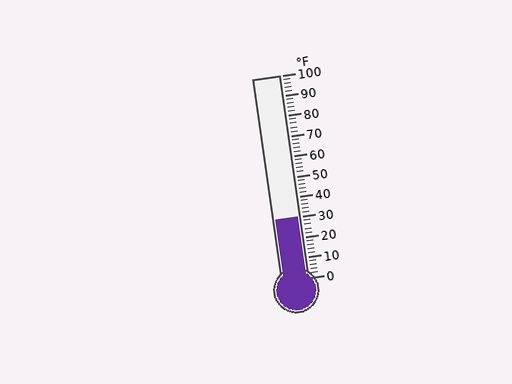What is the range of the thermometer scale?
The thermometer scale ranges from 0°F to 100°F.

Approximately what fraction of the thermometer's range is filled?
The thermometer is filled to approximately 30% of its range.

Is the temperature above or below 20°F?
The temperature is above 20°F.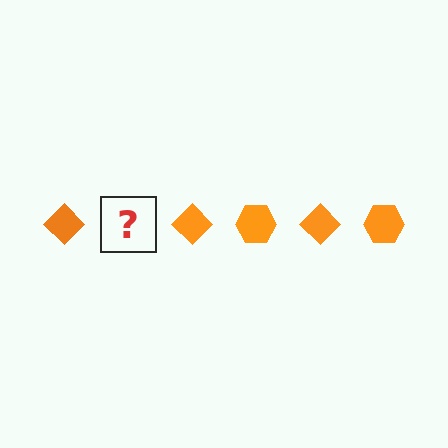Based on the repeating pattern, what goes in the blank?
The blank should be an orange hexagon.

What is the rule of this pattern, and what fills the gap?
The rule is that the pattern cycles through diamond, hexagon shapes in orange. The gap should be filled with an orange hexagon.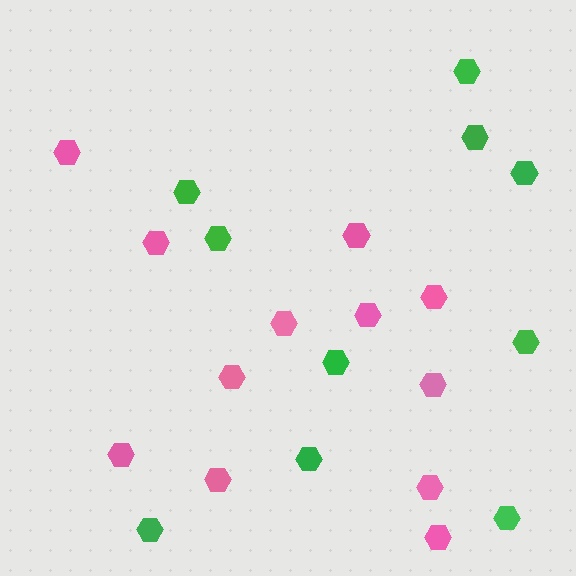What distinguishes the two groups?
There are 2 groups: one group of pink hexagons (12) and one group of green hexagons (10).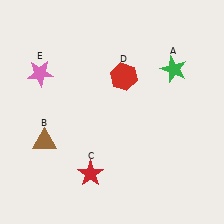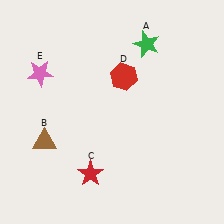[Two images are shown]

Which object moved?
The green star (A) moved left.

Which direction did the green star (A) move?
The green star (A) moved left.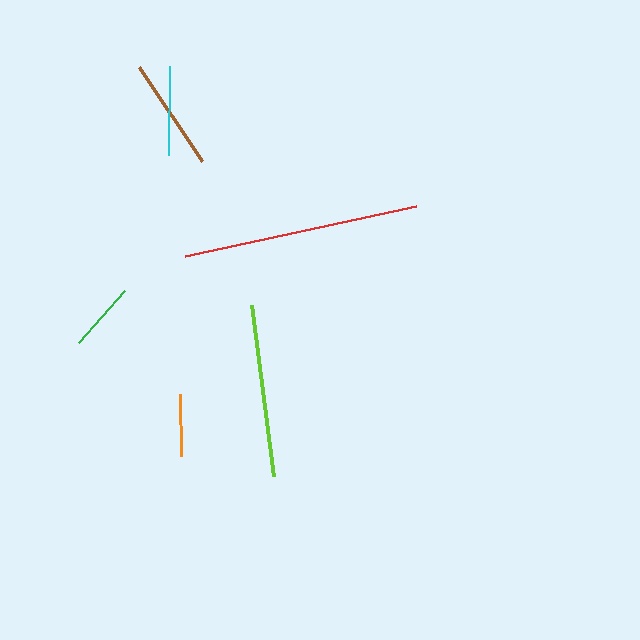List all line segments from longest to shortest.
From longest to shortest: red, lime, brown, cyan, green, orange.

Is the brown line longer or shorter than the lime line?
The lime line is longer than the brown line.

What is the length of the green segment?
The green segment is approximately 70 pixels long.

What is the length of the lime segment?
The lime segment is approximately 172 pixels long.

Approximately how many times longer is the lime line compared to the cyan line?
The lime line is approximately 1.9 times the length of the cyan line.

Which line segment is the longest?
The red line is the longest at approximately 236 pixels.